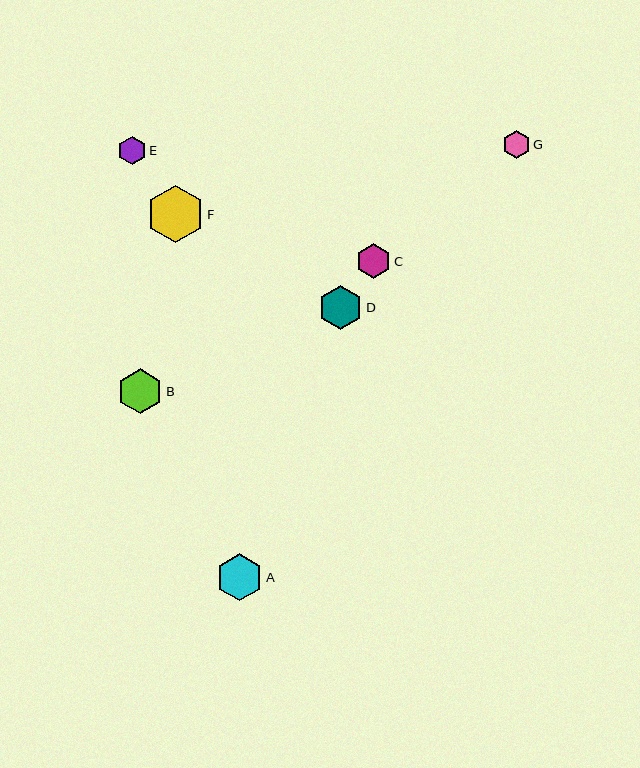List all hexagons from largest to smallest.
From largest to smallest: F, A, B, D, C, E, G.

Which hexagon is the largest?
Hexagon F is the largest with a size of approximately 57 pixels.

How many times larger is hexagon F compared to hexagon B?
Hexagon F is approximately 1.3 times the size of hexagon B.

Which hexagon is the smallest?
Hexagon G is the smallest with a size of approximately 28 pixels.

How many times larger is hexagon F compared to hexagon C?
Hexagon F is approximately 1.7 times the size of hexagon C.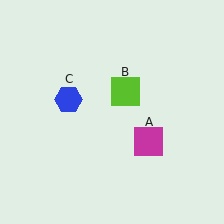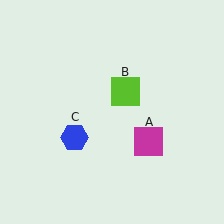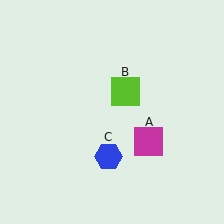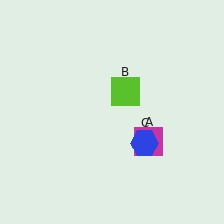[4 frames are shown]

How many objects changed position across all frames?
1 object changed position: blue hexagon (object C).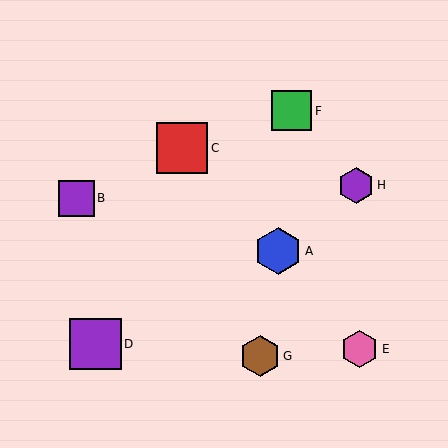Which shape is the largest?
The purple square (labeled D) is the largest.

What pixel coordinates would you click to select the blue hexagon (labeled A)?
Click at (278, 251) to select the blue hexagon A.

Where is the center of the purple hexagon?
The center of the purple hexagon is at (356, 185).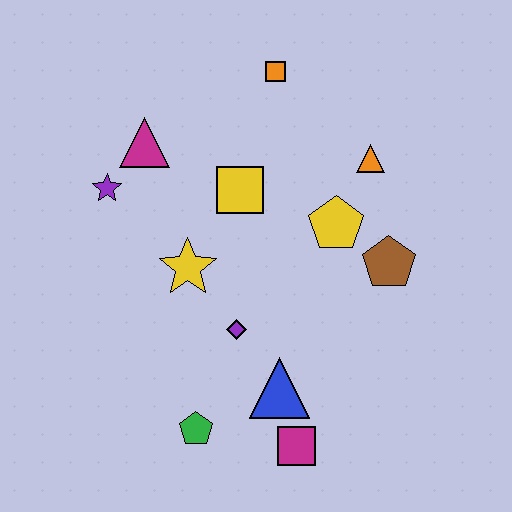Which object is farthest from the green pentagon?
The orange square is farthest from the green pentagon.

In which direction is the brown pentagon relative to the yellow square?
The brown pentagon is to the right of the yellow square.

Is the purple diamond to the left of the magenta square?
Yes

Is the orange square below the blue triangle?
No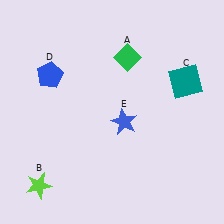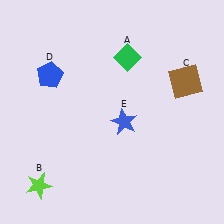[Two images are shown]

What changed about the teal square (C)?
In Image 1, C is teal. In Image 2, it changed to brown.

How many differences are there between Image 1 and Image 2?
There is 1 difference between the two images.